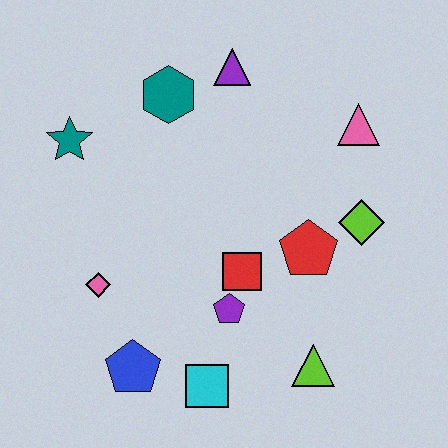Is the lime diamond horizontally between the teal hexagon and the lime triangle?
No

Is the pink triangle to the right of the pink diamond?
Yes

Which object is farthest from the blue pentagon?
The pink triangle is farthest from the blue pentagon.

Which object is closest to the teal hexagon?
The purple triangle is closest to the teal hexagon.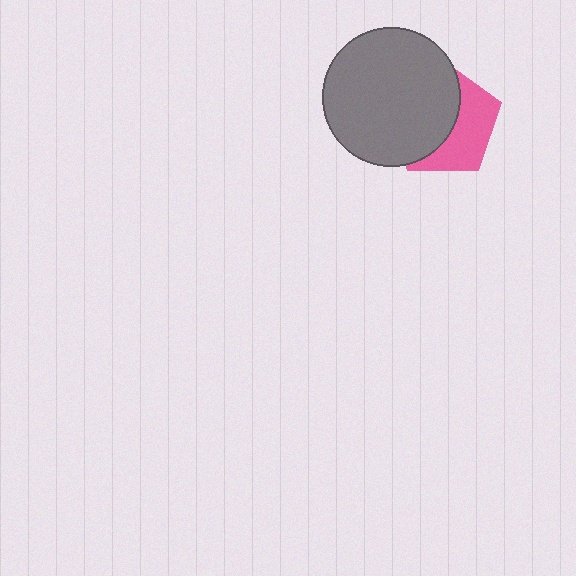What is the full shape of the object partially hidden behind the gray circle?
The partially hidden object is a pink pentagon.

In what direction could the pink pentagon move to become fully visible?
The pink pentagon could move right. That would shift it out from behind the gray circle entirely.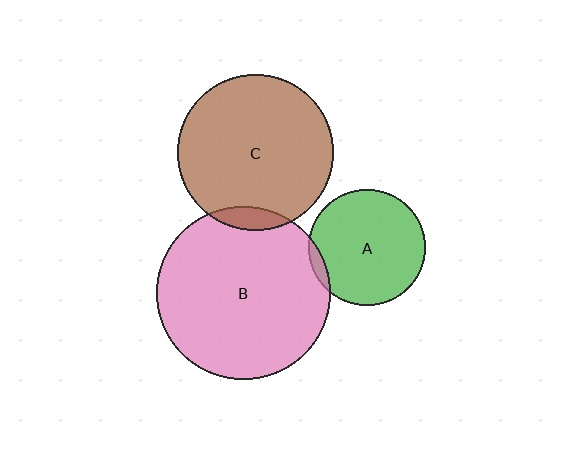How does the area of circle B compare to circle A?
Approximately 2.2 times.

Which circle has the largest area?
Circle B (pink).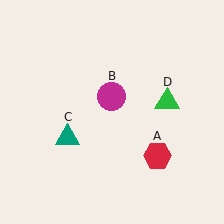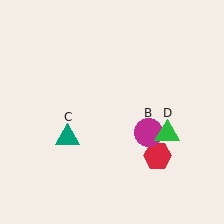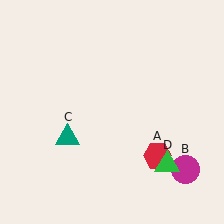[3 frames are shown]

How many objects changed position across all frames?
2 objects changed position: magenta circle (object B), green triangle (object D).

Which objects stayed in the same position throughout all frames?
Red hexagon (object A) and teal triangle (object C) remained stationary.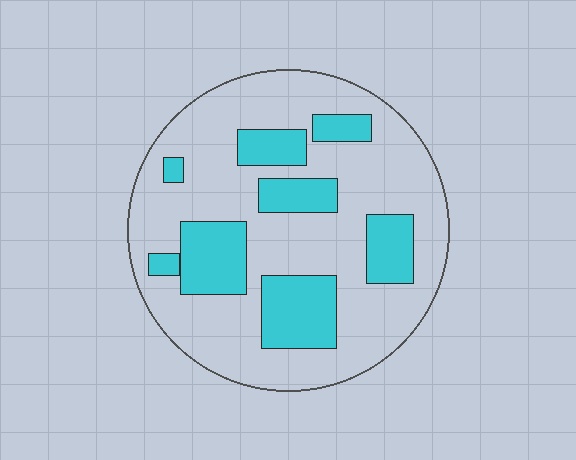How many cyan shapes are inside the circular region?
8.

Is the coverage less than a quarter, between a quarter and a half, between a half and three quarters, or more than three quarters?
Between a quarter and a half.